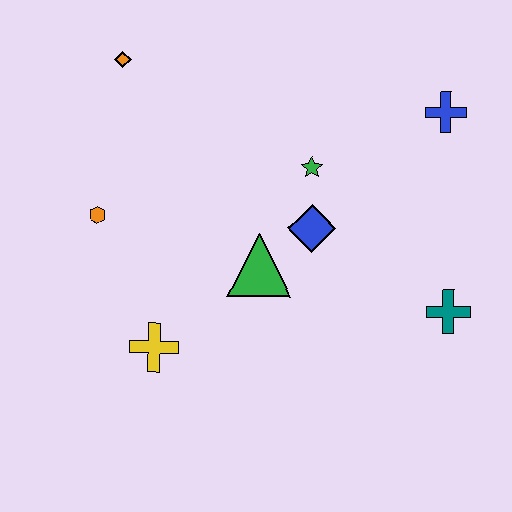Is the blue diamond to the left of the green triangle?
No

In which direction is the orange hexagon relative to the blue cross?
The orange hexagon is to the left of the blue cross.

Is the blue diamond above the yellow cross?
Yes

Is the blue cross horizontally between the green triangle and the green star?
No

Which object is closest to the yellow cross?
The green triangle is closest to the yellow cross.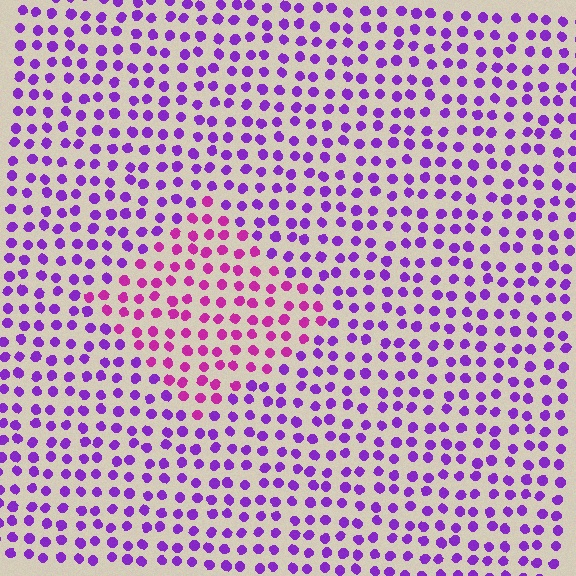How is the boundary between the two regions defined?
The boundary is defined purely by a slight shift in hue (about 37 degrees). Spacing, size, and orientation are identical on both sides.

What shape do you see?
I see a diamond.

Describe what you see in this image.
The image is filled with small purple elements in a uniform arrangement. A diamond-shaped region is visible where the elements are tinted to a slightly different hue, forming a subtle color boundary.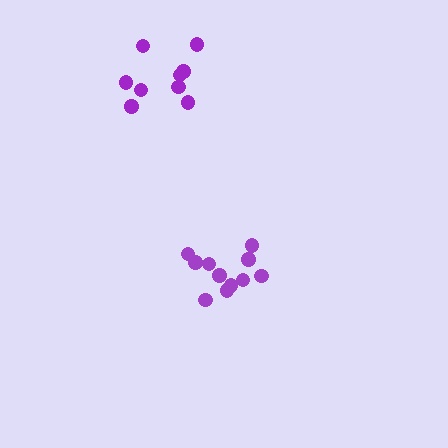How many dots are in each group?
Group 1: 11 dots, Group 2: 9 dots (20 total).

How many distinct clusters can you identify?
There are 2 distinct clusters.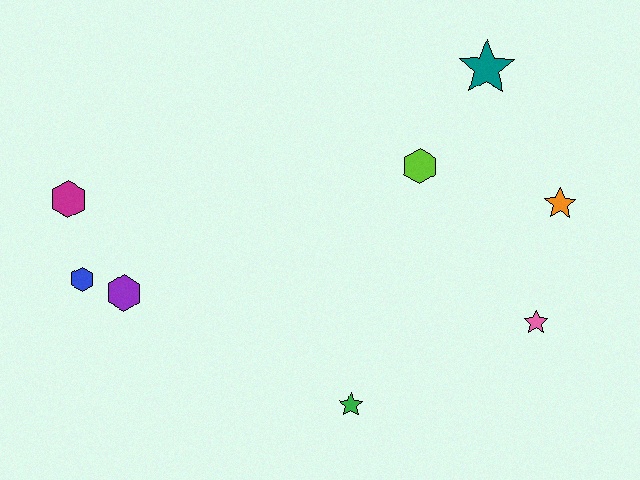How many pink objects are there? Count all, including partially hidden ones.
There is 1 pink object.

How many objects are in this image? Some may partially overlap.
There are 8 objects.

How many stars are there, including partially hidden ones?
There are 4 stars.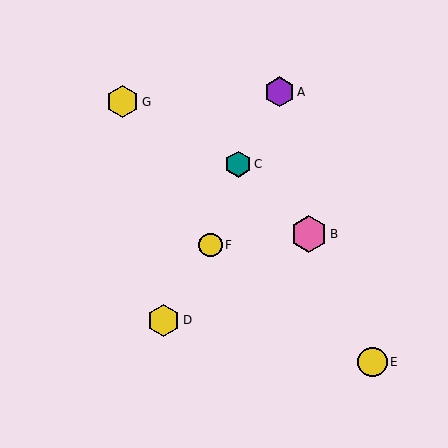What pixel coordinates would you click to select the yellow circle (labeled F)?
Click at (211, 245) to select the yellow circle F.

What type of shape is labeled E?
Shape E is a yellow circle.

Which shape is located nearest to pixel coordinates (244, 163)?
The teal hexagon (labeled C) at (238, 164) is nearest to that location.